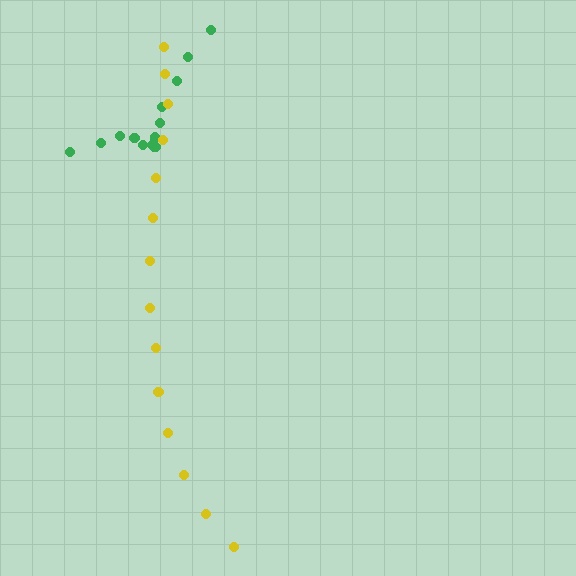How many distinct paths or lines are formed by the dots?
There are 2 distinct paths.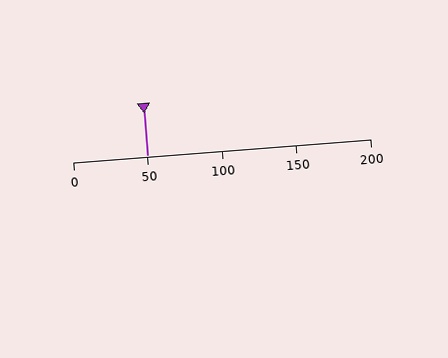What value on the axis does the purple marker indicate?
The marker indicates approximately 50.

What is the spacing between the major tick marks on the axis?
The major ticks are spaced 50 apart.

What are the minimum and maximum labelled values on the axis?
The axis runs from 0 to 200.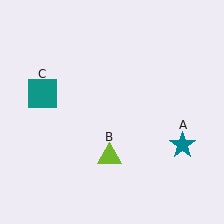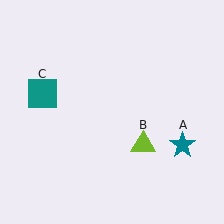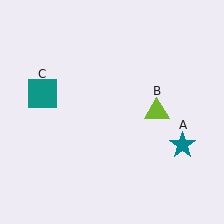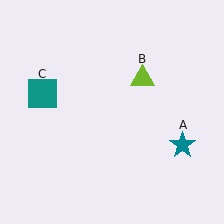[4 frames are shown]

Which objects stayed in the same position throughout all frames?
Teal star (object A) and teal square (object C) remained stationary.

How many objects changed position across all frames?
1 object changed position: lime triangle (object B).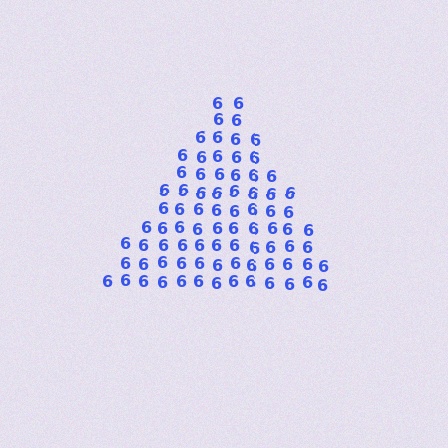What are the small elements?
The small elements are digit 6's.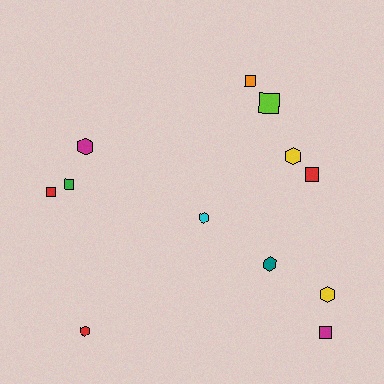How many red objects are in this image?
There are 3 red objects.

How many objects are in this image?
There are 12 objects.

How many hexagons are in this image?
There are 6 hexagons.